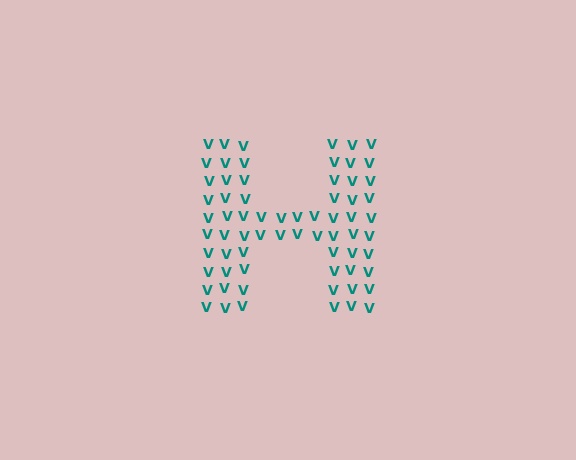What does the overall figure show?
The overall figure shows the letter H.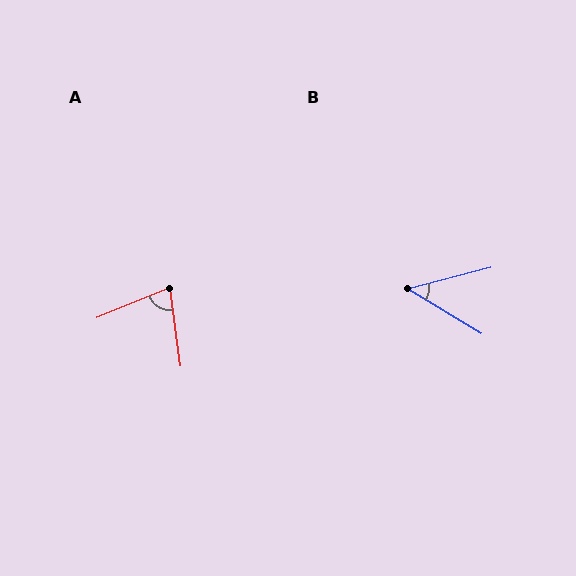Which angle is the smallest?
B, at approximately 45 degrees.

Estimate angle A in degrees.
Approximately 75 degrees.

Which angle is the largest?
A, at approximately 75 degrees.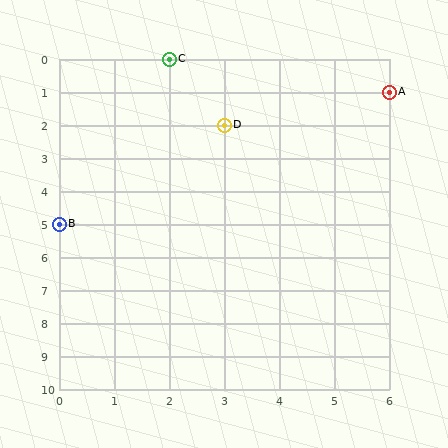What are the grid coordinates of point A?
Point A is at grid coordinates (6, 1).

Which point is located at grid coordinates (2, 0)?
Point C is at (2, 0).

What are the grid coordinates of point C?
Point C is at grid coordinates (2, 0).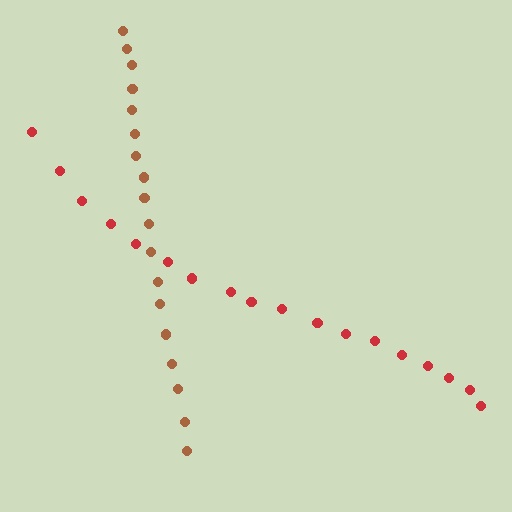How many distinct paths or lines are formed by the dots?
There are 2 distinct paths.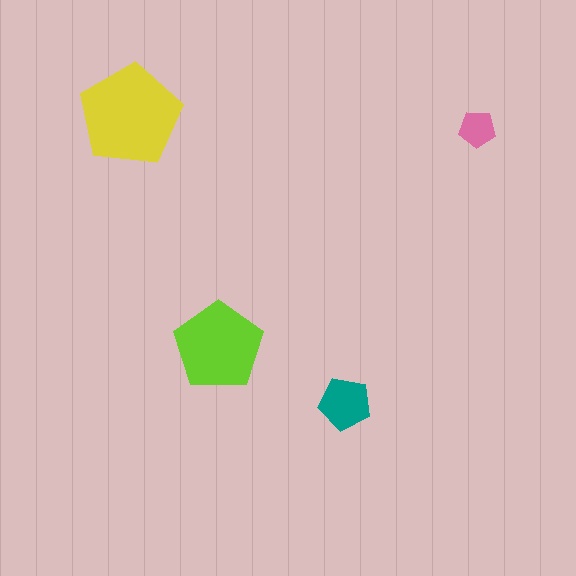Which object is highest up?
The yellow pentagon is topmost.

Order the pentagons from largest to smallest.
the yellow one, the lime one, the teal one, the pink one.